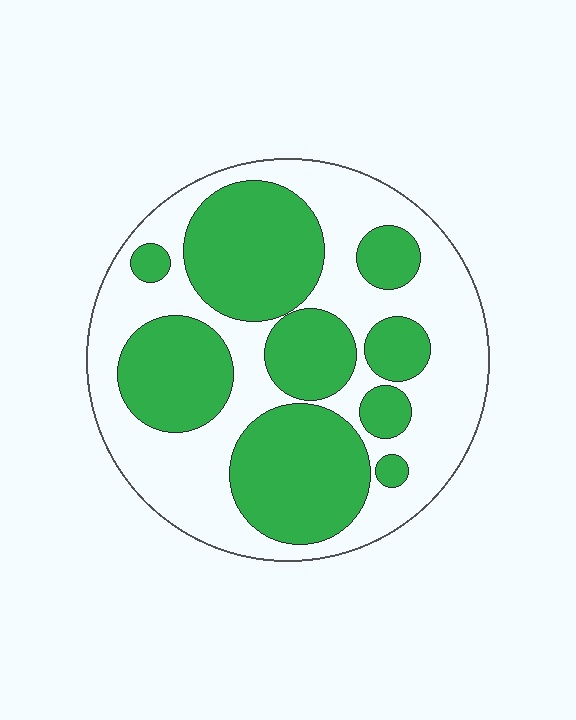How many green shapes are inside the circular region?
9.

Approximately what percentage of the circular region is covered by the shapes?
Approximately 45%.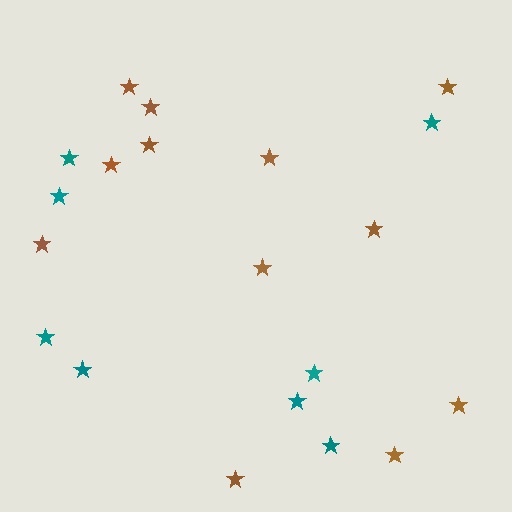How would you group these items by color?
There are 2 groups: one group of brown stars (12) and one group of teal stars (8).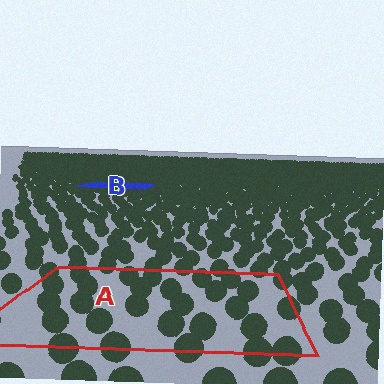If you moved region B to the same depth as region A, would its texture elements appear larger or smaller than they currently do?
They would appear larger. At a closer depth, the same texture elements are projected at a bigger on-screen size.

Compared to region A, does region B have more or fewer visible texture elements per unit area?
Region B has more texture elements per unit area — they are packed more densely because it is farther away.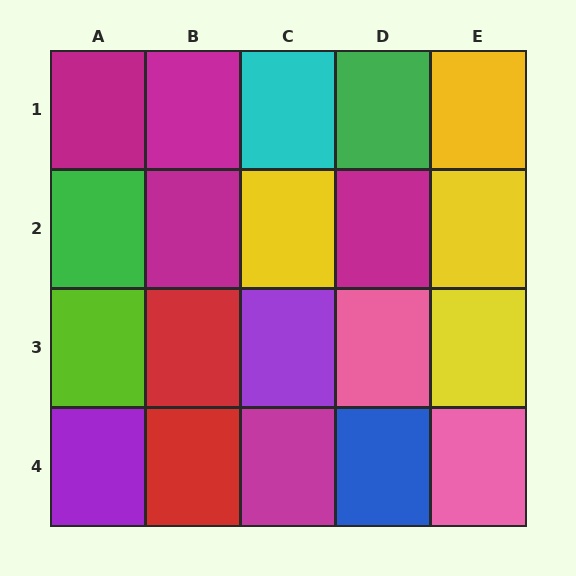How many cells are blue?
1 cell is blue.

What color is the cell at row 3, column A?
Lime.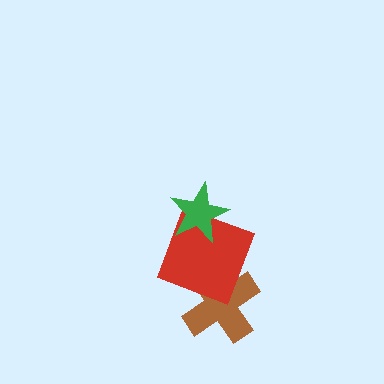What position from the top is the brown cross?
The brown cross is 3rd from the top.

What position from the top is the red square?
The red square is 2nd from the top.